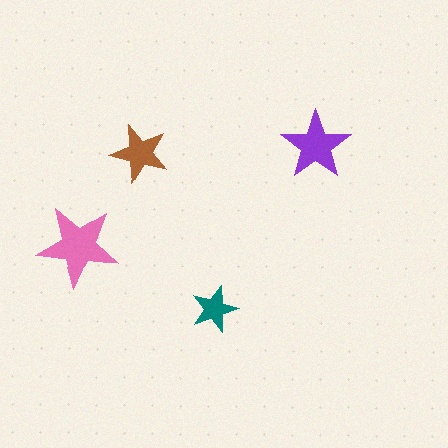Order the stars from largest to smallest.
the pink one, the purple one, the brown one, the teal one.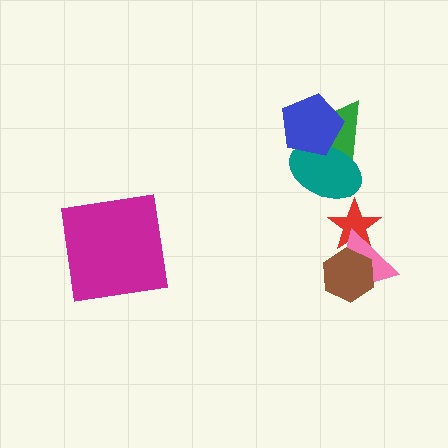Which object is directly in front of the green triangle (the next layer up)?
The teal ellipse is directly in front of the green triangle.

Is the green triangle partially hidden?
Yes, it is partially covered by another shape.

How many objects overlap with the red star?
2 objects overlap with the red star.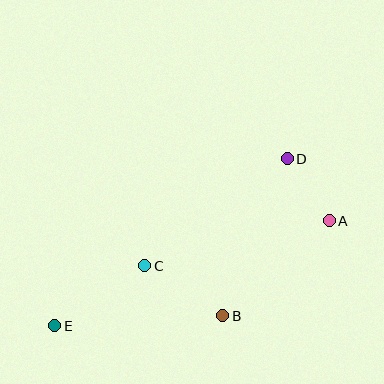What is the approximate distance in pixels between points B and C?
The distance between B and C is approximately 93 pixels.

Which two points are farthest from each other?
Points A and E are farthest from each other.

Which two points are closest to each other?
Points A and D are closest to each other.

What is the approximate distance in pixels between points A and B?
The distance between A and B is approximately 143 pixels.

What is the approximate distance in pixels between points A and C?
The distance between A and C is approximately 190 pixels.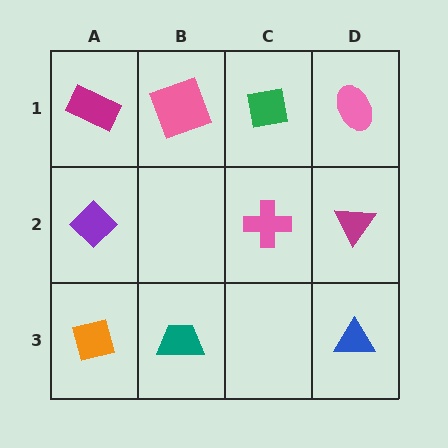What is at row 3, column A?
An orange square.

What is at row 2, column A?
A purple diamond.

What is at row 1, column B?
A pink square.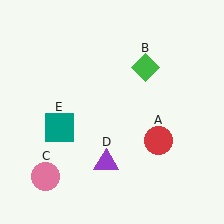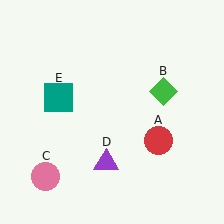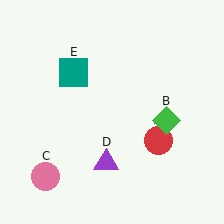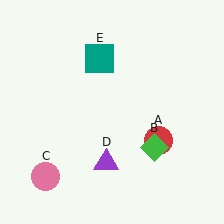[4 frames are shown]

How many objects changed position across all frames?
2 objects changed position: green diamond (object B), teal square (object E).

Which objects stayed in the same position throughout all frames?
Red circle (object A) and pink circle (object C) and purple triangle (object D) remained stationary.